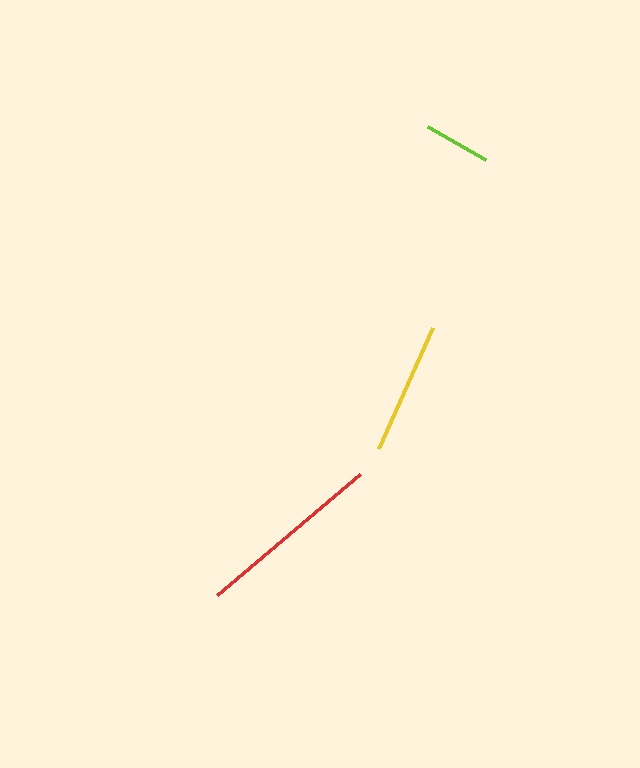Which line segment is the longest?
The red line is the longest at approximately 187 pixels.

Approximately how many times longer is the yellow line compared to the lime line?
The yellow line is approximately 2.0 times the length of the lime line.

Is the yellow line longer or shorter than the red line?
The red line is longer than the yellow line.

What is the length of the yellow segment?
The yellow segment is approximately 133 pixels long.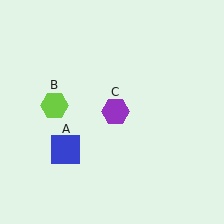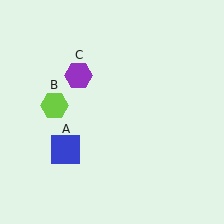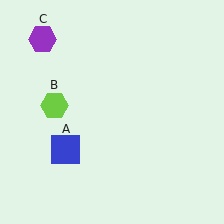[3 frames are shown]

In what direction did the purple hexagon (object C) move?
The purple hexagon (object C) moved up and to the left.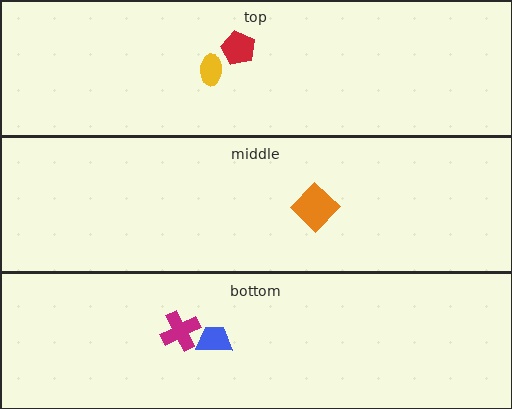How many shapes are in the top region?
2.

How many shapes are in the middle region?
1.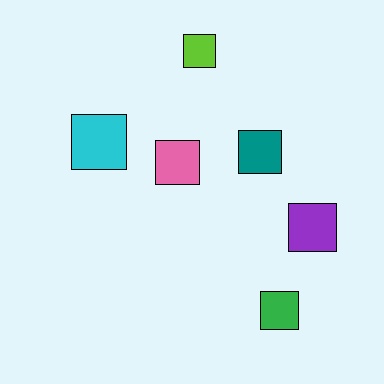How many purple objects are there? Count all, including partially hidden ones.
There is 1 purple object.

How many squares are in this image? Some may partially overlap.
There are 6 squares.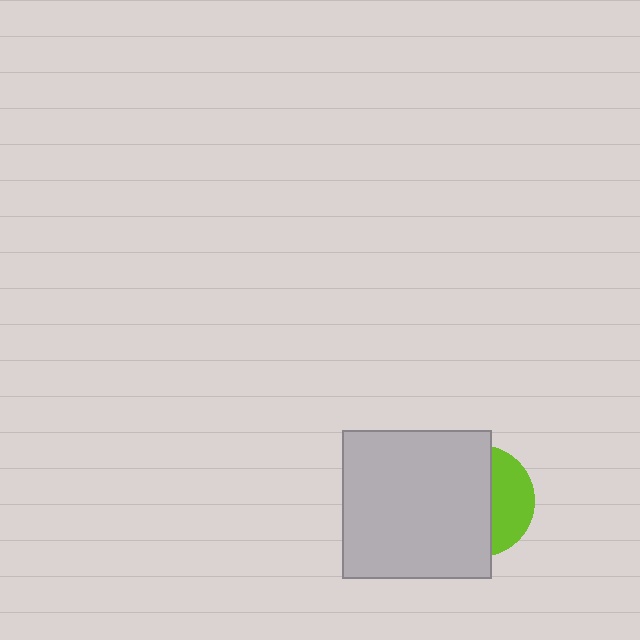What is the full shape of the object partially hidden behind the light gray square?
The partially hidden object is a lime circle.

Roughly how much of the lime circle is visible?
A small part of it is visible (roughly 36%).